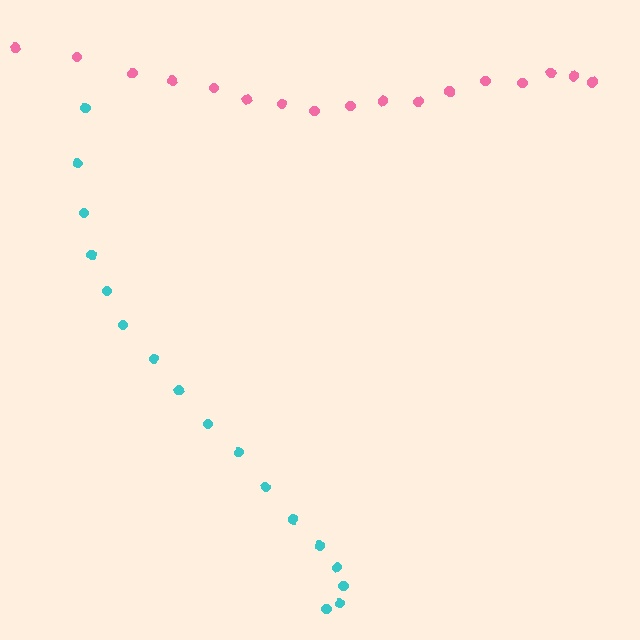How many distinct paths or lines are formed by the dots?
There are 2 distinct paths.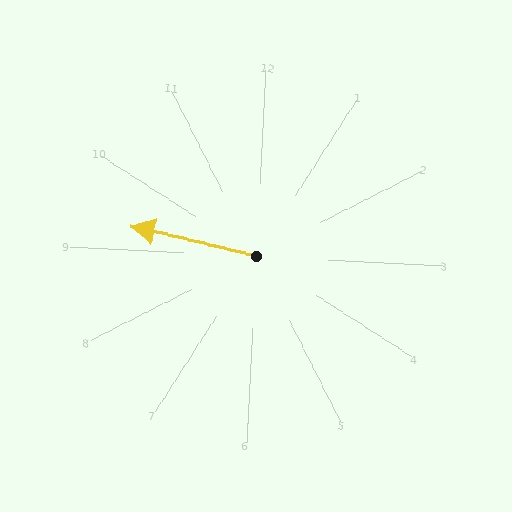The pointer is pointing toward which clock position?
Roughly 9 o'clock.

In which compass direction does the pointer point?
West.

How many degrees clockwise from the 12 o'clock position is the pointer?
Approximately 281 degrees.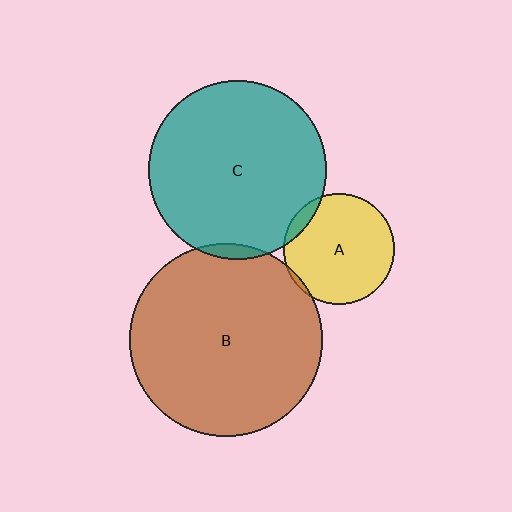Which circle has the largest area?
Circle B (brown).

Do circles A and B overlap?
Yes.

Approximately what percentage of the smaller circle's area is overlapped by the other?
Approximately 5%.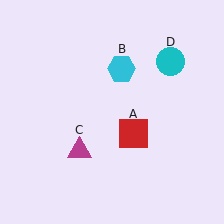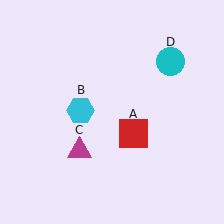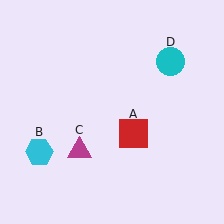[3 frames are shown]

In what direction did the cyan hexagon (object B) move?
The cyan hexagon (object B) moved down and to the left.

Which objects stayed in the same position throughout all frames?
Red square (object A) and magenta triangle (object C) and cyan circle (object D) remained stationary.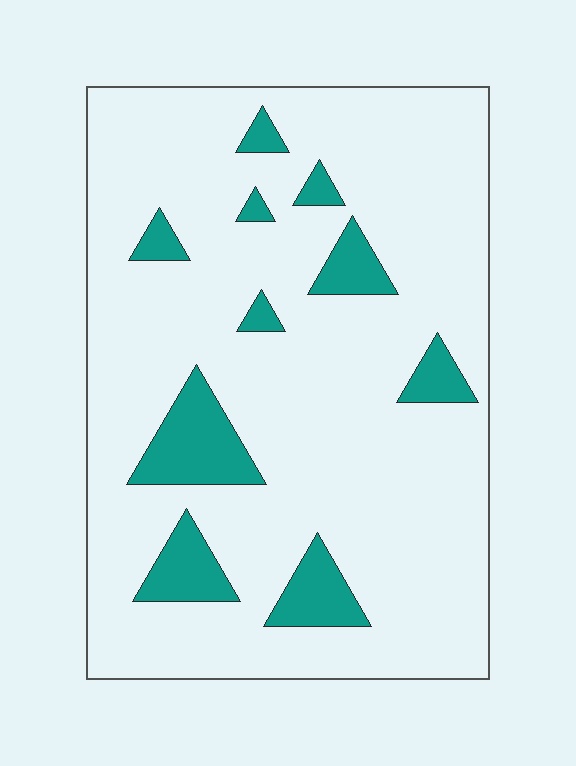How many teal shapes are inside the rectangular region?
10.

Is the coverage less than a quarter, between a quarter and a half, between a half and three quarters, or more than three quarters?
Less than a quarter.